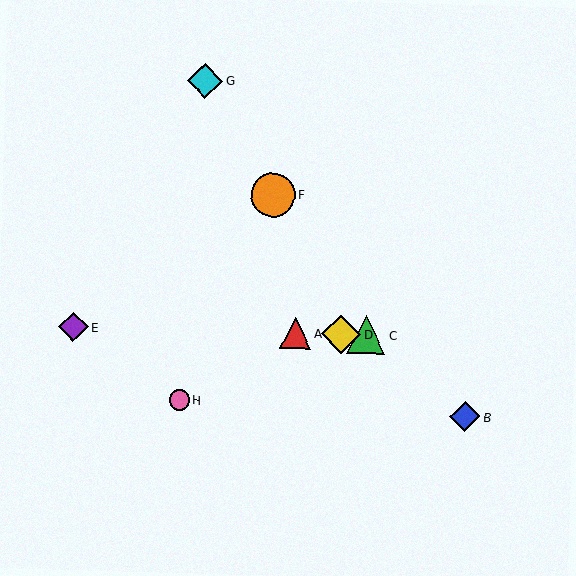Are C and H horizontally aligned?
No, C is at y≈335 and H is at y≈400.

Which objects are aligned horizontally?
Objects A, C, D, E are aligned horizontally.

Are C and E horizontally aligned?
Yes, both are at y≈335.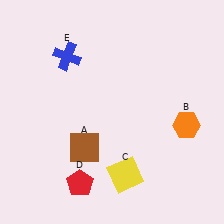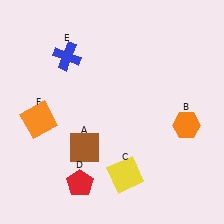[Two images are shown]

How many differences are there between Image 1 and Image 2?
There is 1 difference between the two images.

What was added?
An orange square (F) was added in Image 2.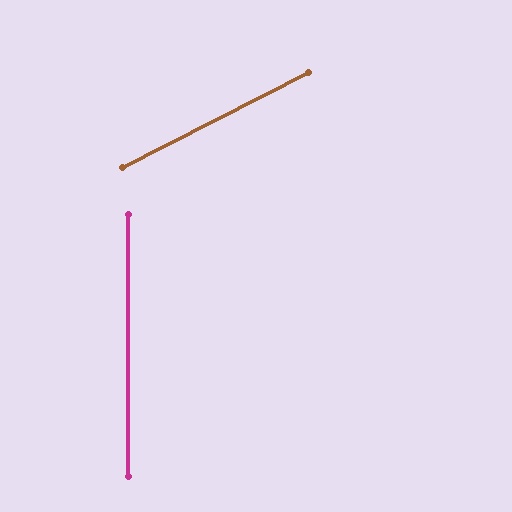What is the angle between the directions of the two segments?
Approximately 63 degrees.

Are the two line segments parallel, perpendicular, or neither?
Neither parallel nor perpendicular — they differ by about 63°.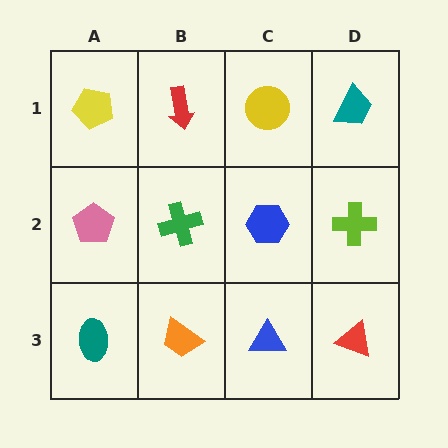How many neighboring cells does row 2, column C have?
4.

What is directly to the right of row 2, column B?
A blue hexagon.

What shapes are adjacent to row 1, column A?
A pink pentagon (row 2, column A), a red arrow (row 1, column B).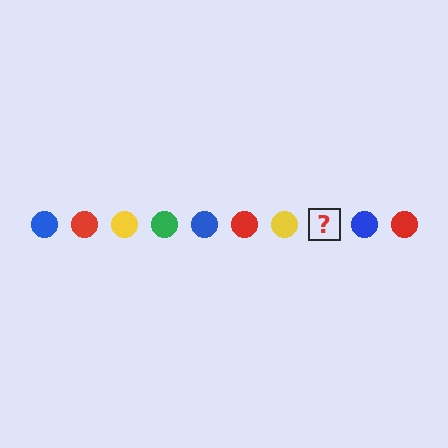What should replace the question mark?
The question mark should be replaced with a green circle.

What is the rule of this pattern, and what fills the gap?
The rule is that the pattern cycles through blue, red, yellow, green circles. The gap should be filled with a green circle.